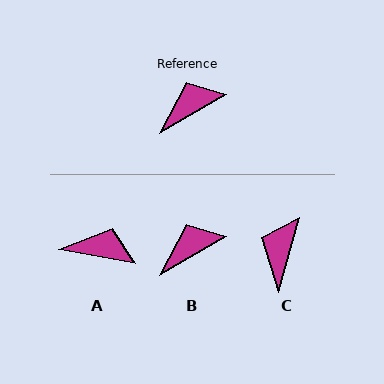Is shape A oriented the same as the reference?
No, it is off by about 40 degrees.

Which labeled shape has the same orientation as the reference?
B.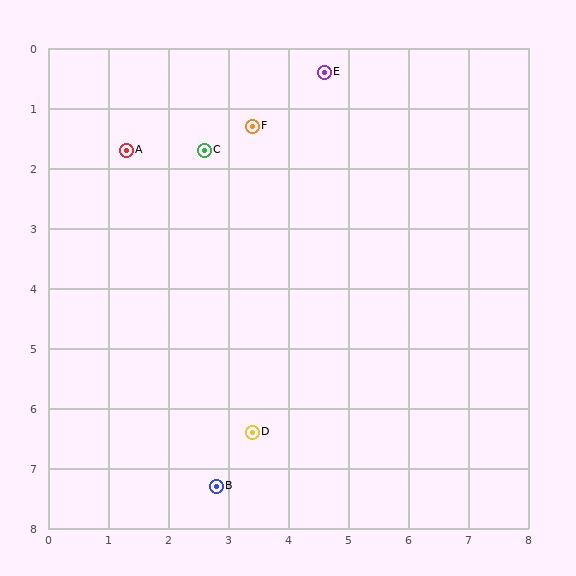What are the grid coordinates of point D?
Point D is at approximately (3.4, 6.4).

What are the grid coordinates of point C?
Point C is at approximately (2.6, 1.7).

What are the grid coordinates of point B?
Point B is at approximately (2.8, 7.3).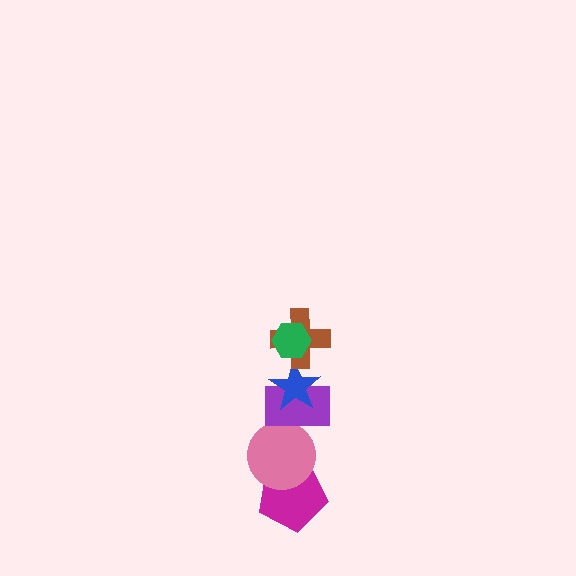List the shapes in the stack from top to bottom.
From top to bottom: the green hexagon, the brown cross, the blue star, the purple rectangle, the pink circle, the magenta pentagon.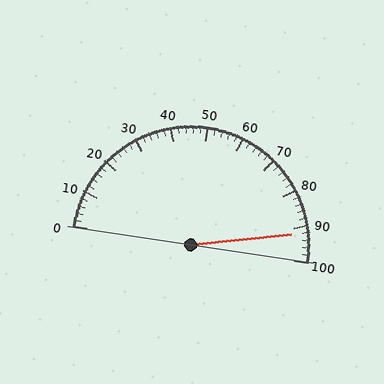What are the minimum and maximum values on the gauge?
The gauge ranges from 0 to 100.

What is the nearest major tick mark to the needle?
The nearest major tick mark is 90.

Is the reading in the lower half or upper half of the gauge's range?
The reading is in the upper half of the range (0 to 100).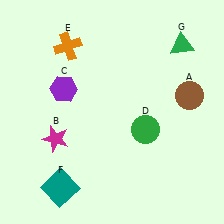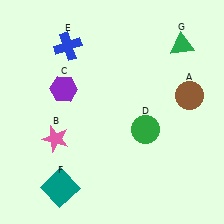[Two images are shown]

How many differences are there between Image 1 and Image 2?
There are 2 differences between the two images.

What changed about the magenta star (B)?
In Image 1, B is magenta. In Image 2, it changed to pink.